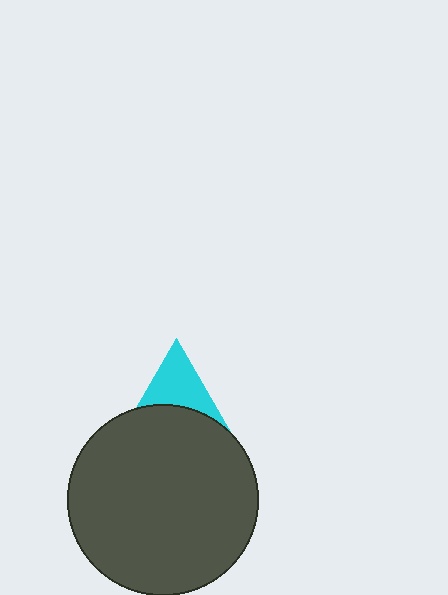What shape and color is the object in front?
The object in front is a dark gray circle.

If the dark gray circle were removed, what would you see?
You would see the complete cyan triangle.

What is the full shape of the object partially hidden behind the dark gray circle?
The partially hidden object is a cyan triangle.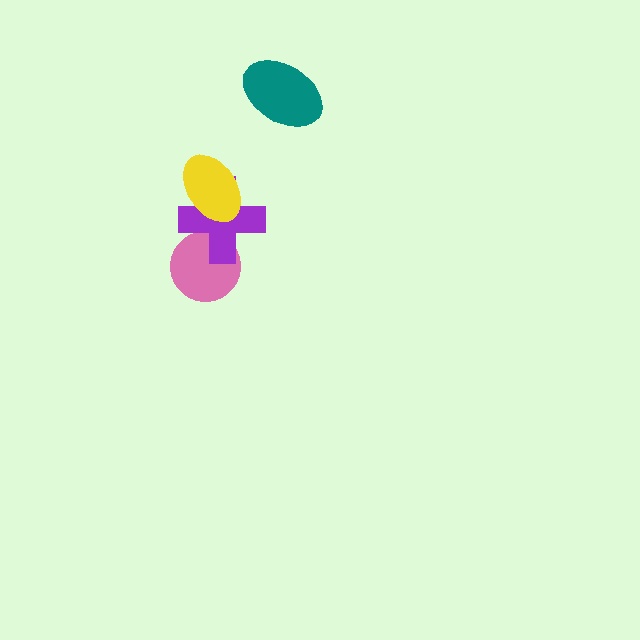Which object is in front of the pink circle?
The purple cross is in front of the pink circle.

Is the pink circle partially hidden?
Yes, it is partially covered by another shape.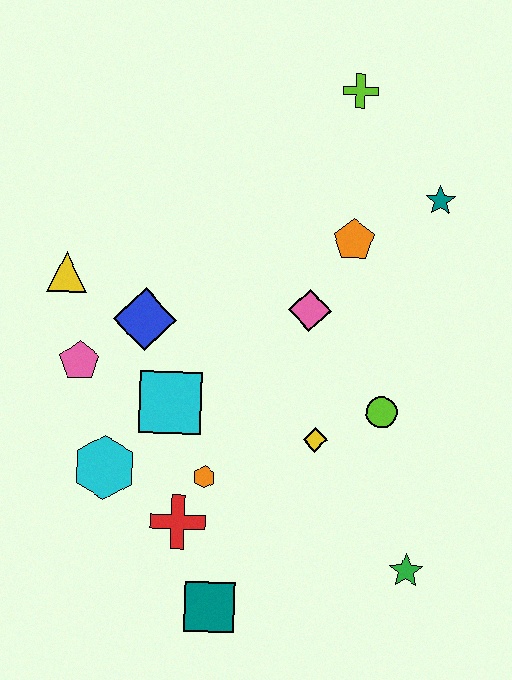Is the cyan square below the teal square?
No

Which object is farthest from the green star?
The lime cross is farthest from the green star.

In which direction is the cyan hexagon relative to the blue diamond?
The cyan hexagon is below the blue diamond.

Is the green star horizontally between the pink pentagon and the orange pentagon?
No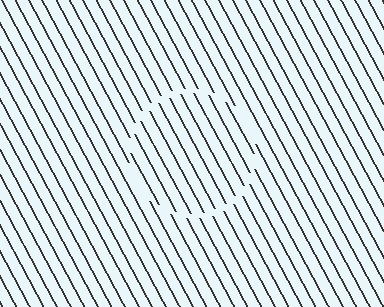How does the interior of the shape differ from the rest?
The interior of the shape contains the same grating, shifted by half a period — the contour is defined by the phase discontinuity where line-ends from the inner and outer gratings abut.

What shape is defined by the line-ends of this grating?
An illusory circle. The interior of the shape contains the same grating, shifted by half a period — the contour is defined by the phase discontinuity where line-ends from the inner and outer gratings abut.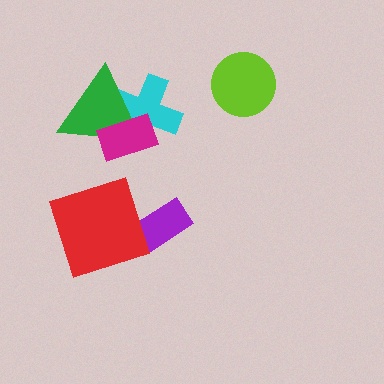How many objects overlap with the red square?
0 objects overlap with the red square.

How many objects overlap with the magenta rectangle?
2 objects overlap with the magenta rectangle.